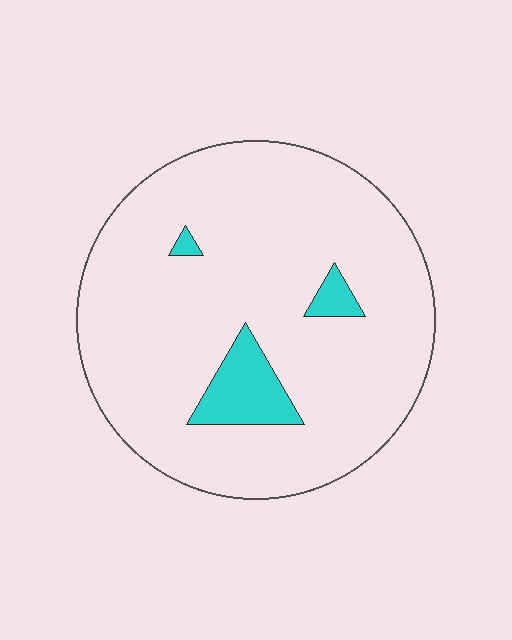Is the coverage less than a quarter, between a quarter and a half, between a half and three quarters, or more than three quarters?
Less than a quarter.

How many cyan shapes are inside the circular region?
3.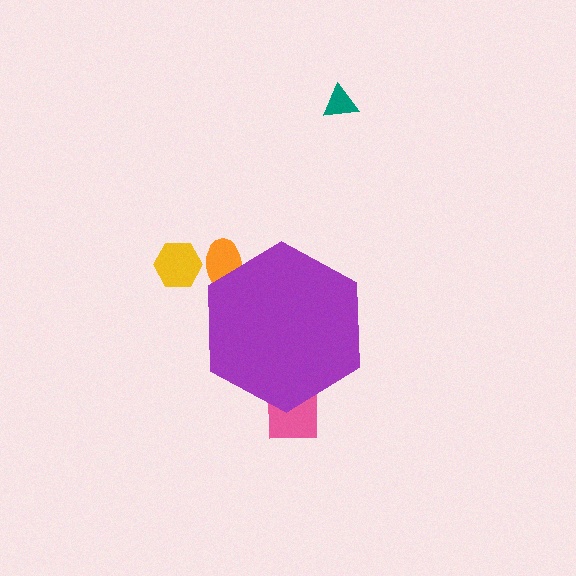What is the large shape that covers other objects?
A purple hexagon.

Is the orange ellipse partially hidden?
Yes, the orange ellipse is partially hidden behind the purple hexagon.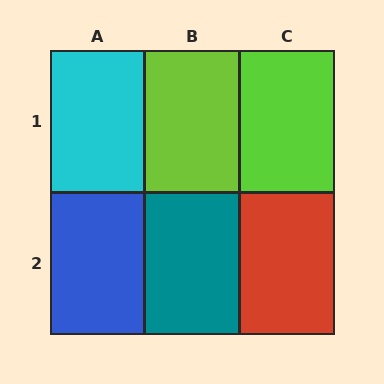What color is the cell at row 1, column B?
Lime.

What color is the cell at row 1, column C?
Lime.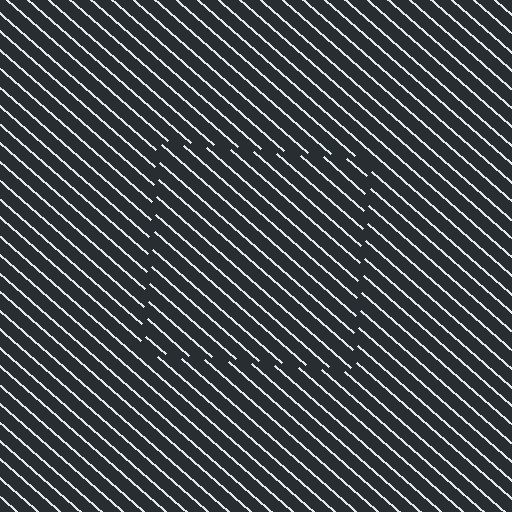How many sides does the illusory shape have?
4 sides — the line-ends trace a square.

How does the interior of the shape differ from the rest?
The interior of the shape contains the same grating, shifted by half a period — the contour is defined by the phase discontinuity where line-ends from the inner and outer gratings abut.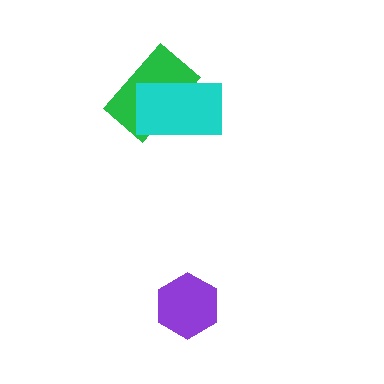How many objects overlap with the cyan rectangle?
1 object overlaps with the cyan rectangle.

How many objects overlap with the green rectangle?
1 object overlaps with the green rectangle.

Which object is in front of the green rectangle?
The cyan rectangle is in front of the green rectangle.